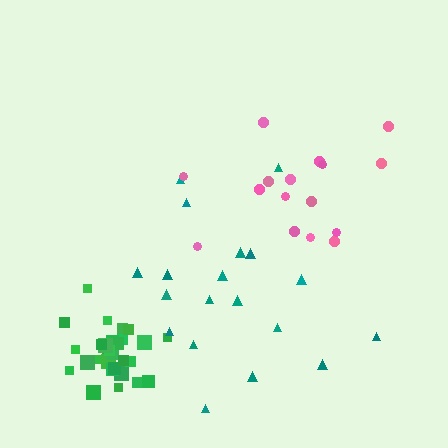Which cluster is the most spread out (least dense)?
Pink.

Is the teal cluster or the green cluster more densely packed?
Green.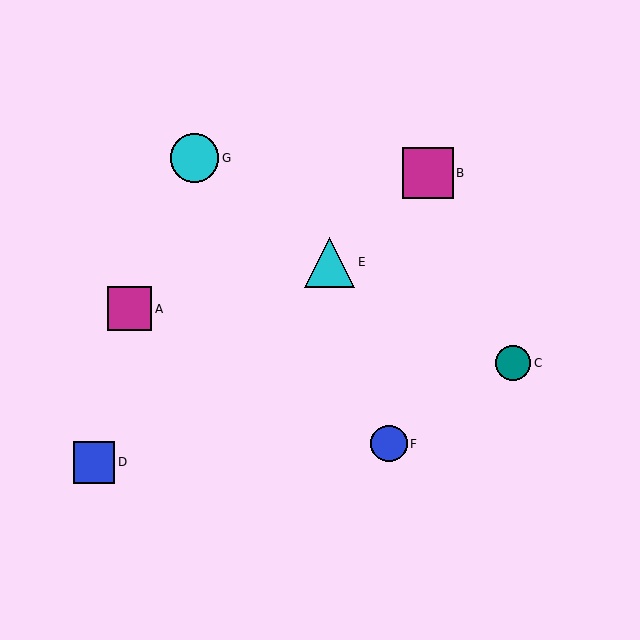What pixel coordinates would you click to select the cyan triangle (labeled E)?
Click at (330, 262) to select the cyan triangle E.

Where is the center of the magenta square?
The center of the magenta square is at (428, 173).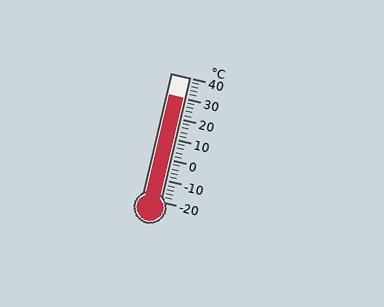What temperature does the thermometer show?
The thermometer shows approximately 30°C.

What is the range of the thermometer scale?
The thermometer scale ranges from -20°C to 40°C.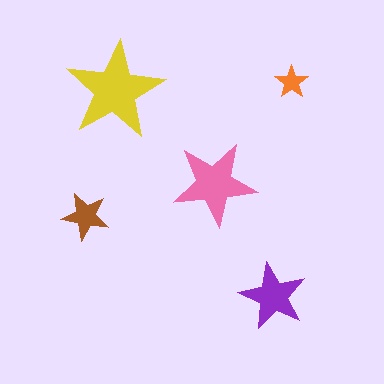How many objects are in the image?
There are 5 objects in the image.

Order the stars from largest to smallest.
the yellow one, the pink one, the purple one, the brown one, the orange one.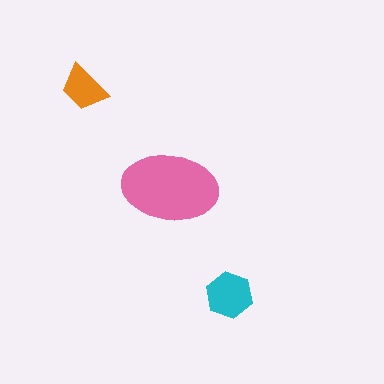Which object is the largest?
The pink ellipse.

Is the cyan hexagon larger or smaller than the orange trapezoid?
Larger.